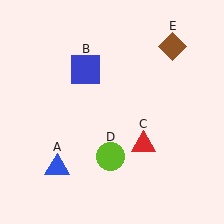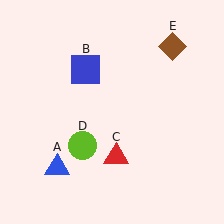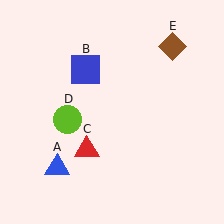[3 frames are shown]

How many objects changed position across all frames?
2 objects changed position: red triangle (object C), lime circle (object D).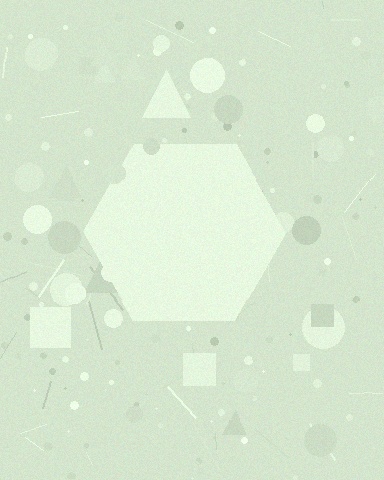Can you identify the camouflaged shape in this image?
The camouflaged shape is a hexagon.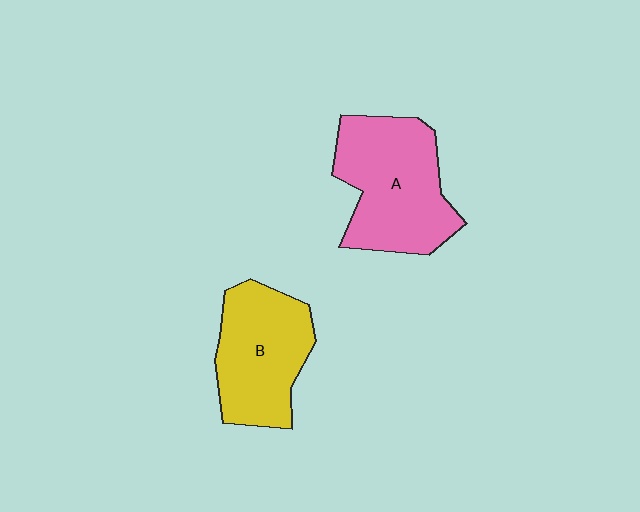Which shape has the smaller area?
Shape B (yellow).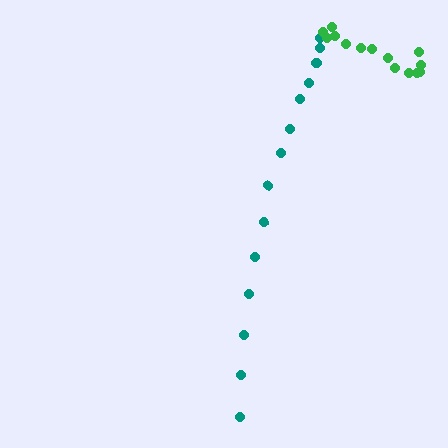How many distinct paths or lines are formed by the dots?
There are 2 distinct paths.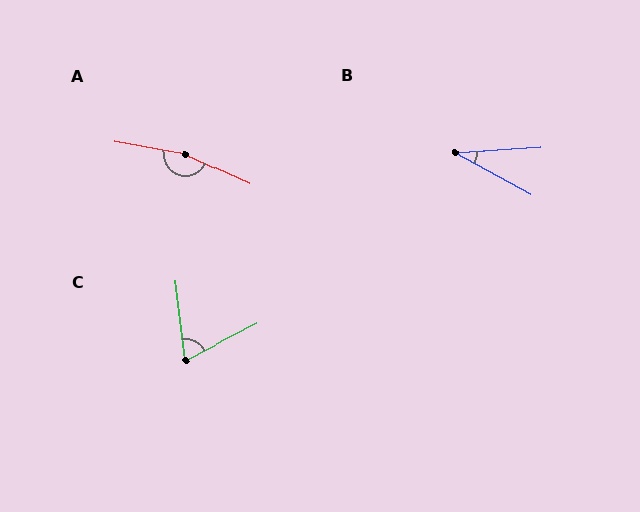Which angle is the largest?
A, at approximately 166 degrees.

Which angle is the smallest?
B, at approximately 32 degrees.